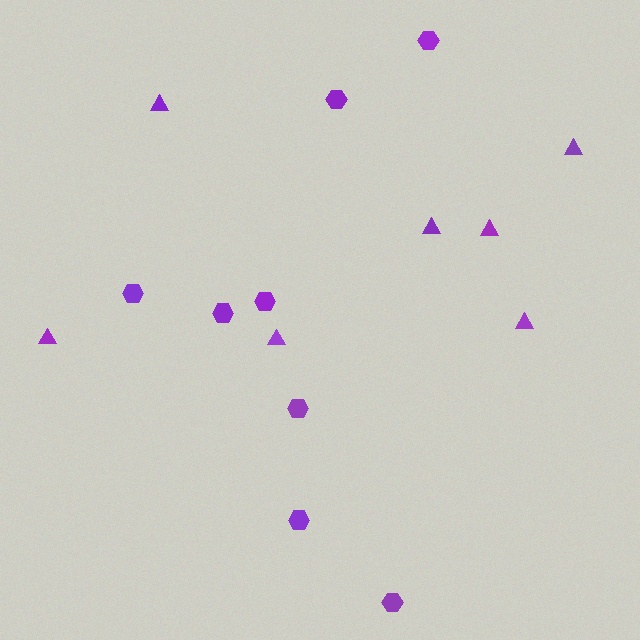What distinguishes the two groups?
There are 2 groups: one group of hexagons (8) and one group of triangles (7).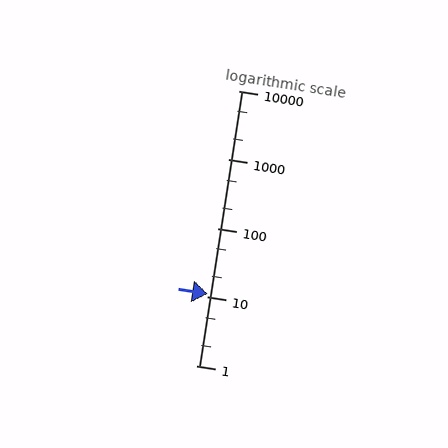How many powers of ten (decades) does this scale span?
The scale spans 4 decades, from 1 to 10000.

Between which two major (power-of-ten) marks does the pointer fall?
The pointer is between 10 and 100.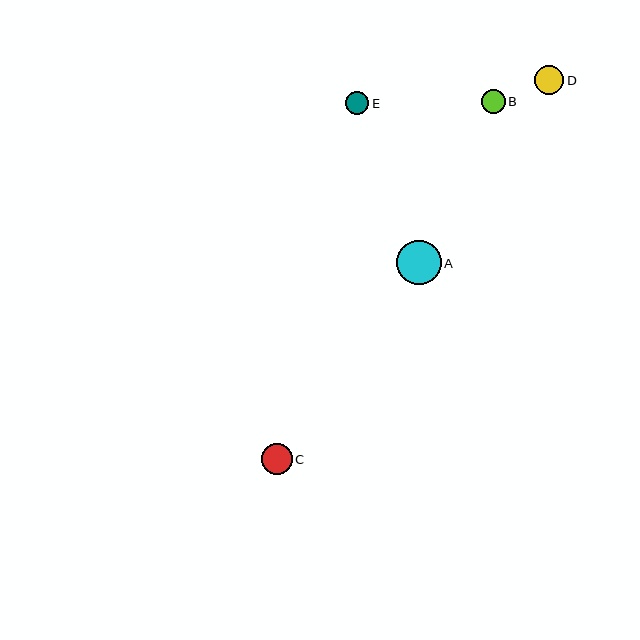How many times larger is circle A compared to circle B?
Circle A is approximately 1.9 times the size of circle B.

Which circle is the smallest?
Circle E is the smallest with a size of approximately 23 pixels.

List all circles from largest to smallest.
From largest to smallest: A, C, D, B, E.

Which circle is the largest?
Circle A is the largest with a size of approximately 44 pixels.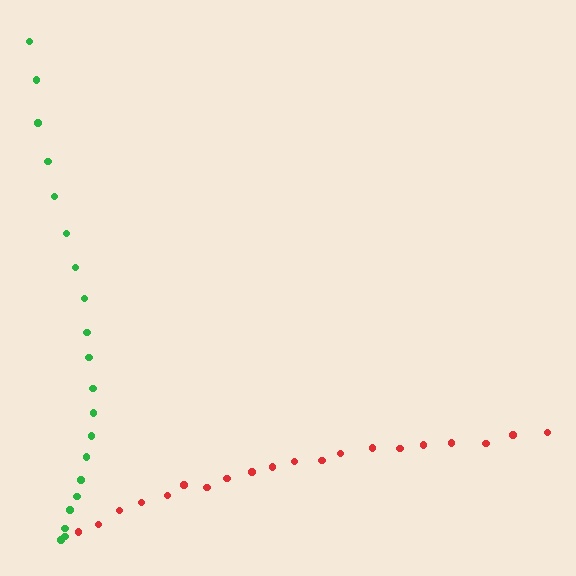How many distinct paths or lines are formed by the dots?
There are 2 distinct paths.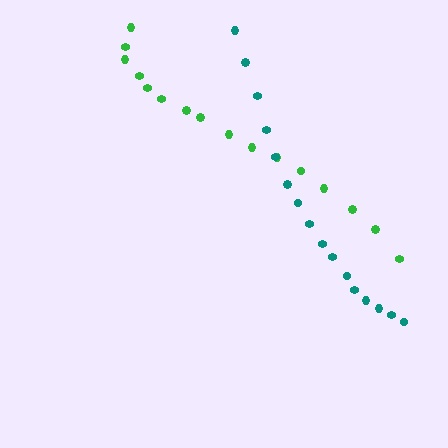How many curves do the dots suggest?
There are 2 distinct paths.